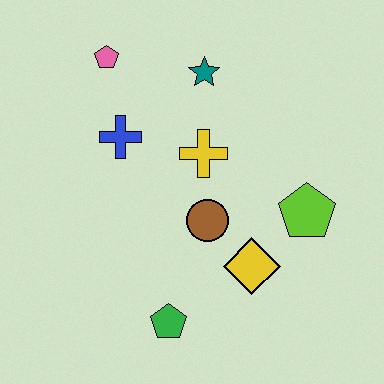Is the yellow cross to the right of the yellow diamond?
No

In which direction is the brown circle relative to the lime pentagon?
The brown circle is to the left of the lime pentagon.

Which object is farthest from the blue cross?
The lime pentagon is farthest from the blue cross.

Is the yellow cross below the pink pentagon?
Yes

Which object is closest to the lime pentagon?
The yellow diamond is closest to the lime pentagon.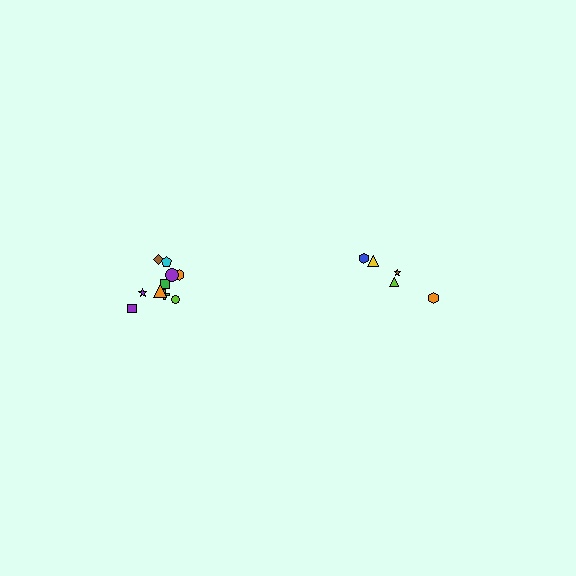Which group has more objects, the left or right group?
The left group.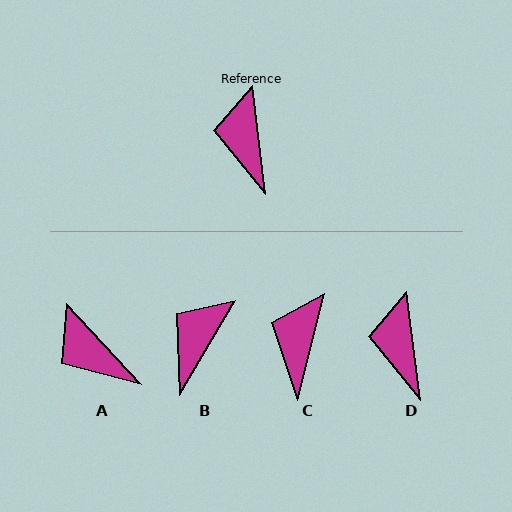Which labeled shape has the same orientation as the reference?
D.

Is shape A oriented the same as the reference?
No, it is off by about 36 degrees.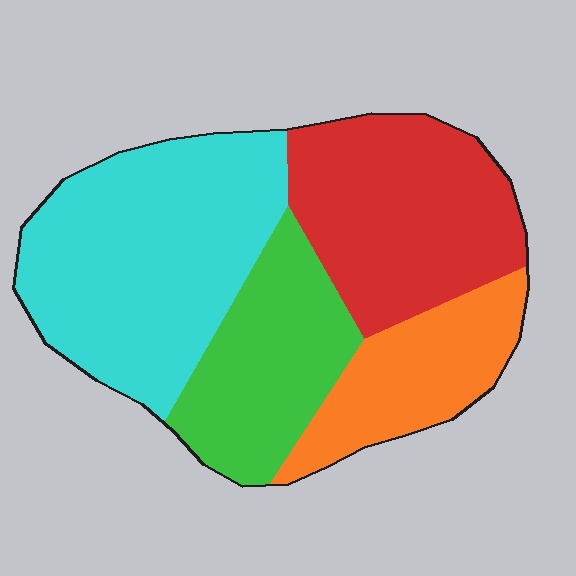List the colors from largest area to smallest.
From largest to smallest: cyan, red, green, orange.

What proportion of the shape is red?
Red covers 27% of the shape.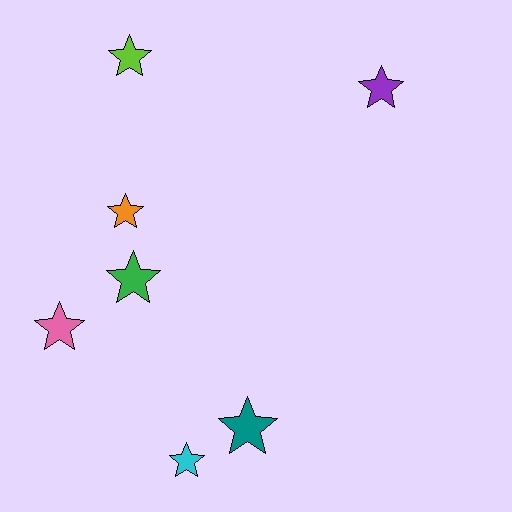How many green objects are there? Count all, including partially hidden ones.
There is 1 green object.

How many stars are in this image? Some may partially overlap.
There are 7 stars.